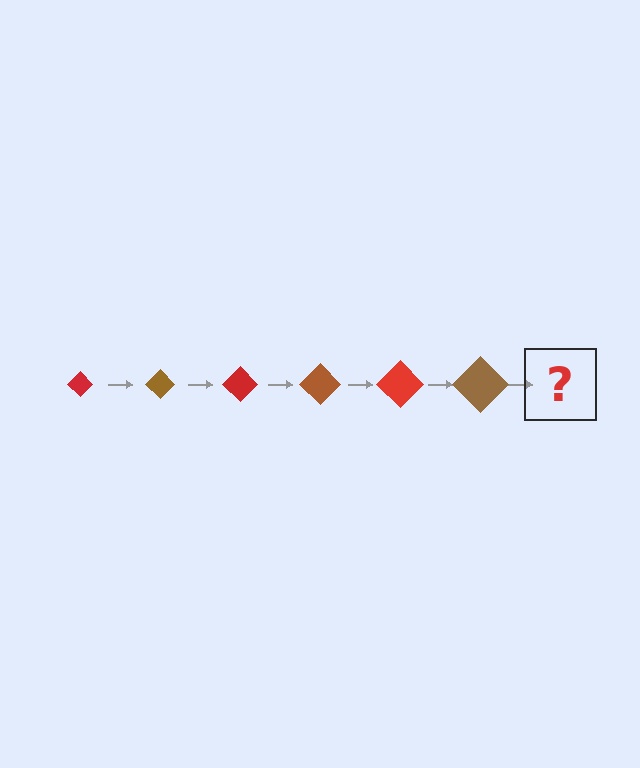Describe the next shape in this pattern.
It should be a red diamond, larger than the previous one.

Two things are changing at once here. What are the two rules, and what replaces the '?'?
The two rules are that the diamond grows larger each step and the color cycles through red and brown. The '?' should be a red diamond, larger than the previous one.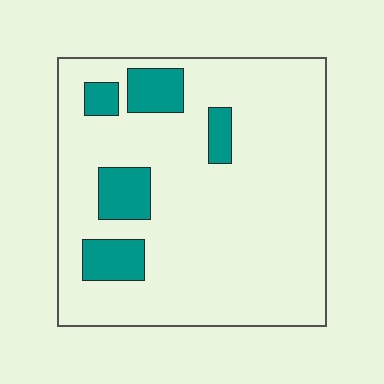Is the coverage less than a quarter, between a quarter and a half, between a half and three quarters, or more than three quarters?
Less than a quarter.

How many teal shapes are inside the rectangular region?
5.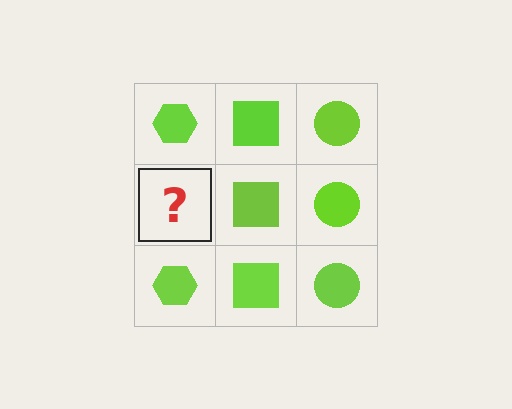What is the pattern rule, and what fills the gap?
The rule is that each column has a consistent shape. The gap should be filled with a lime hexagon.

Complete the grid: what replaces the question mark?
The question mark should be replaced with a lime hexagon.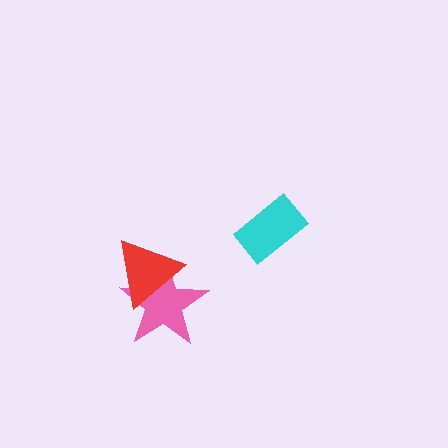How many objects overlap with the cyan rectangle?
0 objects overlap with the cyan rectangle.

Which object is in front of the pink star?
The red triangle is in front of the pink star.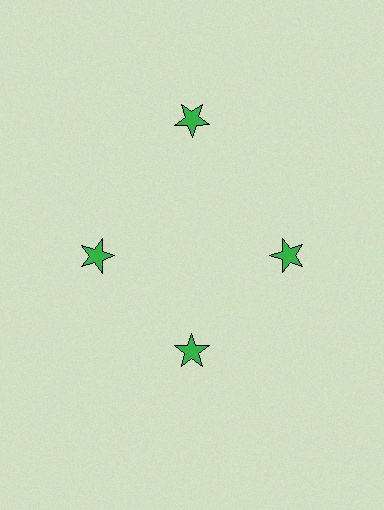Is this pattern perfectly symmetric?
No. The 4 green stars are arranged in a ring, but one element near the 12 o'clock position is pushed outward from the center, breaking the 4-fold rotational symmetry.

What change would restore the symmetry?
The symmetry would be restored by moving it inward, back onto the ring so that all 4 stars sit at equal angles and equal distance from the center.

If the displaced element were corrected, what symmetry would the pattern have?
It would have 4-fold rotational symmetry — the pattern would map onto itself every 90 degrees.